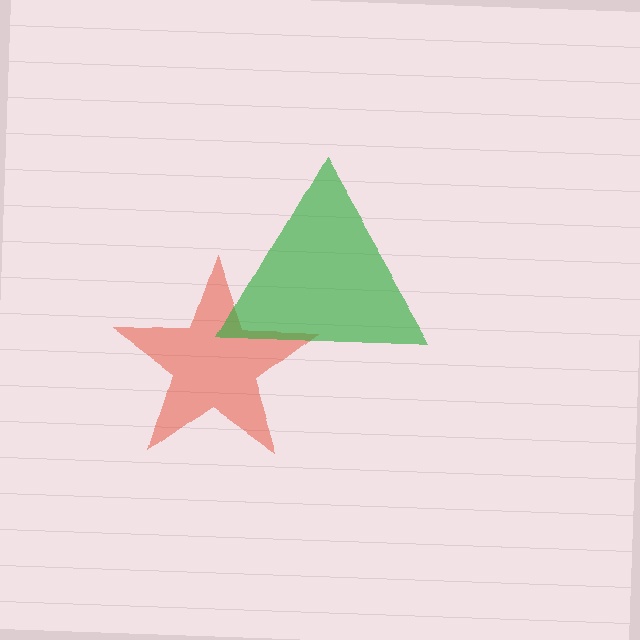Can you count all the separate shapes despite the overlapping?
Yes, there are 2 separate shapes.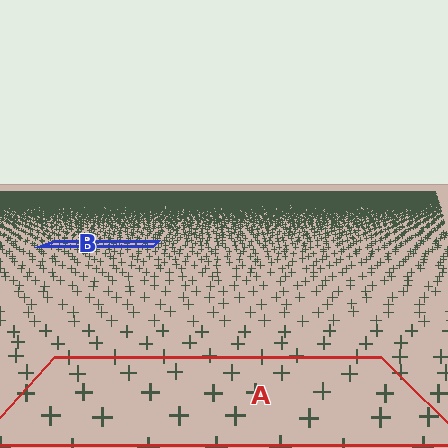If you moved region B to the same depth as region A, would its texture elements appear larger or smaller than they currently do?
They would appear larger. At a closer depth, the same texture elements are projected at a bigger on-screen size.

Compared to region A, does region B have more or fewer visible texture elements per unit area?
Region B has more texture elements per unit area — they are packed more densely because it is farther away.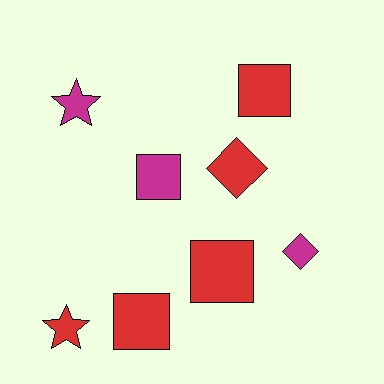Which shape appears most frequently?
Square, with 4 objects.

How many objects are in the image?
There are 8 objects.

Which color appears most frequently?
Red, with 5 objects.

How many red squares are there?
There are 3 red squares.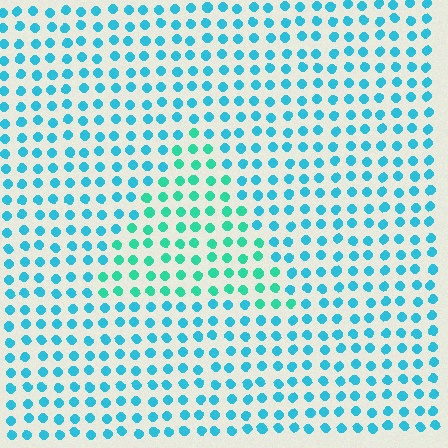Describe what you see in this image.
The image is filled with small cyan elements in a uniform arrangement. A triangle-shaped region is visible where the elements are tinted to a slightly different hue, forming a subtle color boundary.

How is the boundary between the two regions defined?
The boundary is defined purely by a slight shift in hue (about 30 degrees). Spacing, size, and orientation are identical on both sides.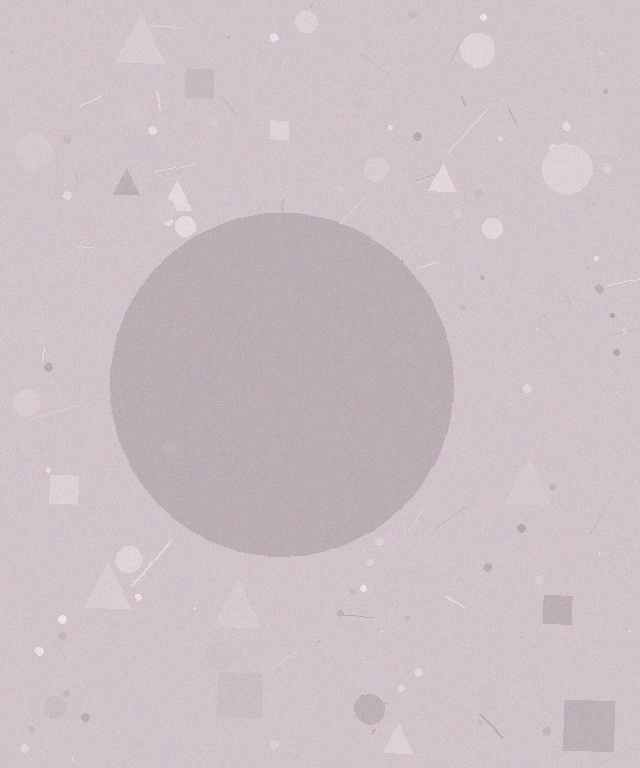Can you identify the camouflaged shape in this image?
The camouflaged shape is a circle.